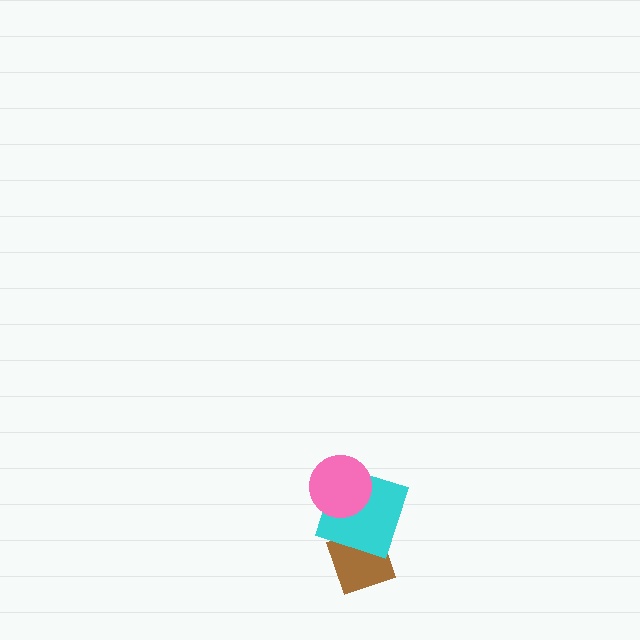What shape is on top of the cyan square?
The pink circle is on top of the cyan square.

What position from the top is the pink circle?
The pink circle is 1st from the top.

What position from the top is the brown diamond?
The brown diamond is 3rd from the top.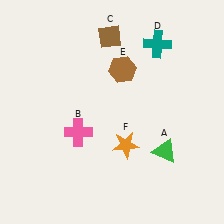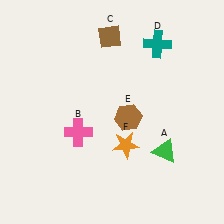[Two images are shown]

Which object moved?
The brown hexagon (E) moved down.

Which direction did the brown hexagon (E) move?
The brown hexagon (E) moved down.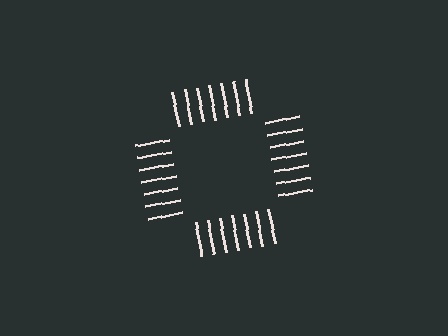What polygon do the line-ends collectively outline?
An illusory square — the line segments terminate on its edges but no continuous stroke is drawn.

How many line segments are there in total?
28 — 7 along each of the 4 edges.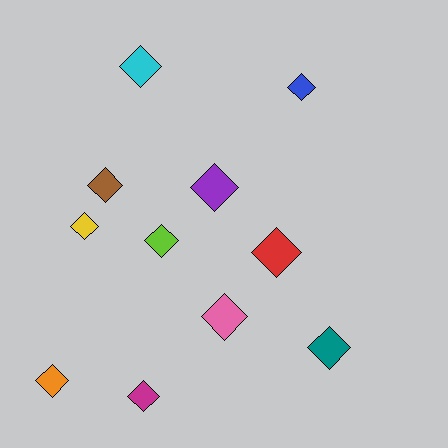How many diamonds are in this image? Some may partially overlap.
There are 11 diamonds.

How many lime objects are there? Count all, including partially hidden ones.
There is 1 lime object.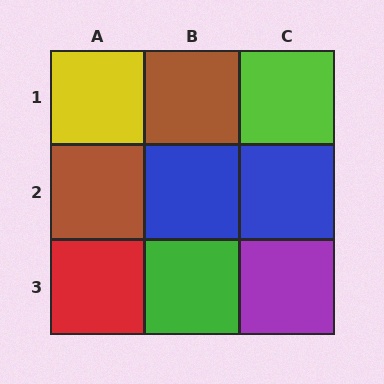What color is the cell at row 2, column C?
Blue.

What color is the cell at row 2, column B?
Blue.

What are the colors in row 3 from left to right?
Red, green, purple.